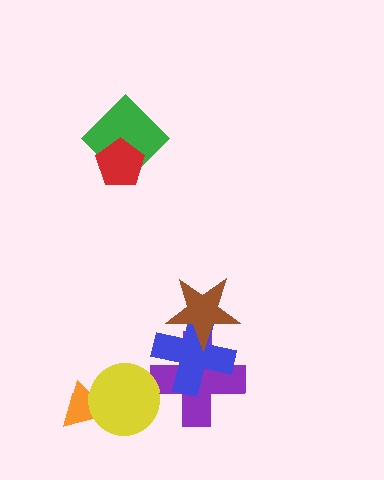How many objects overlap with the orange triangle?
1 object overlaps with the orange triangle.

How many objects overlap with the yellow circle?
1 object overlaps with the yellow circle.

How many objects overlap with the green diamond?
1 object overlaps with the green diamond.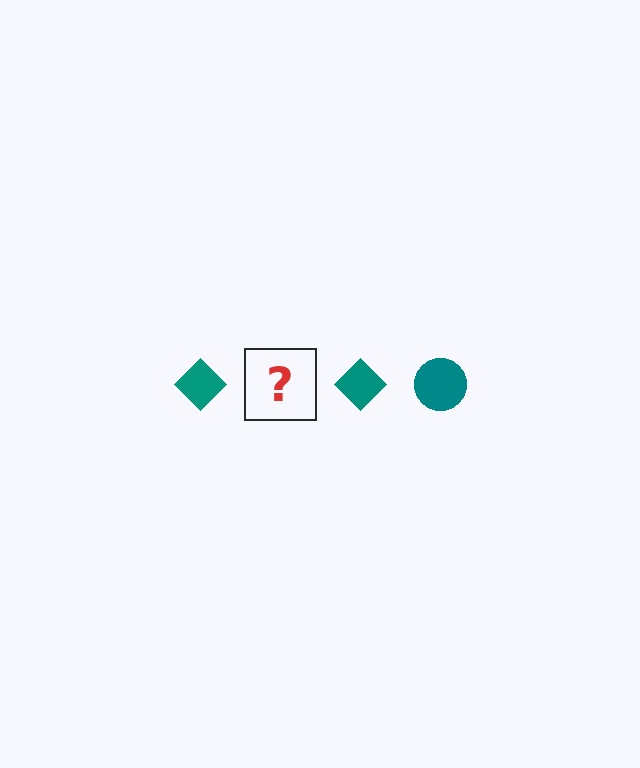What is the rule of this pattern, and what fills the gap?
The rule is that the pattern cycles through diamond, circle shapes in teal. The gap should be filled with a teal circle.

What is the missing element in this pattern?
The missing element is a teal circle.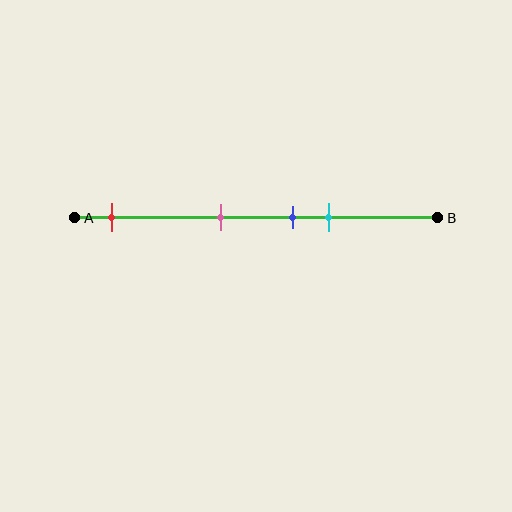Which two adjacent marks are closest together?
The blue and cyan marks are the closest adjacent pair.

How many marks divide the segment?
There are 4 marks dividing the segment.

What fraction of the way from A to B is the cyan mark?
The cyan mark is approximately 70% (0.7) of the way from A to B.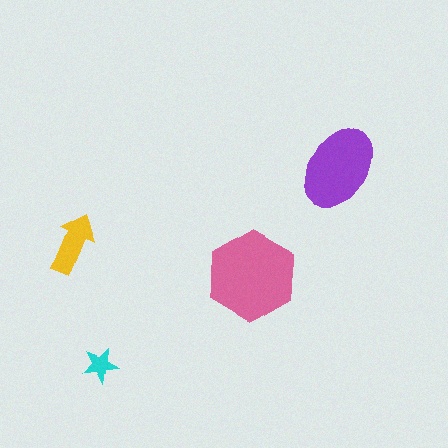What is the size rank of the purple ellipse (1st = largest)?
2nd.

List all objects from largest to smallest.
The pink hexagon, the purple ellipse, the yellow arrow, the cyan star.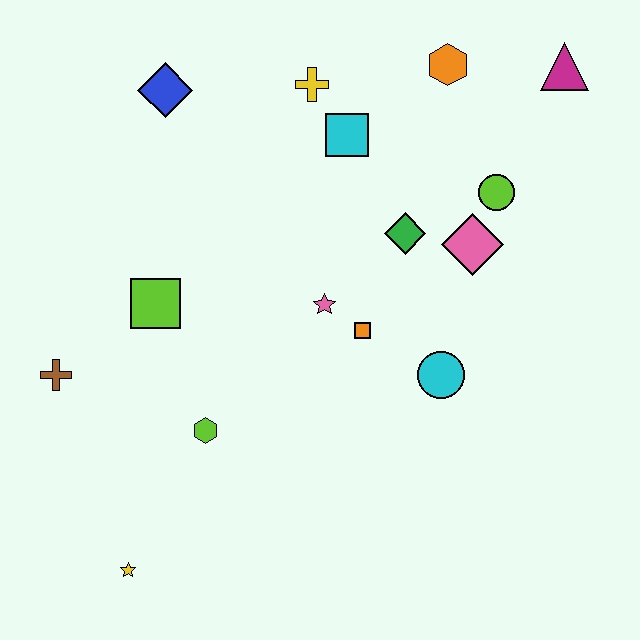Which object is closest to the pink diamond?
The lime circle is closest to the pink diamond.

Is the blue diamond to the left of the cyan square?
Yes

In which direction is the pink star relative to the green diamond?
The pink star is to the left of the green diamond.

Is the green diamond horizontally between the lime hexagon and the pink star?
No